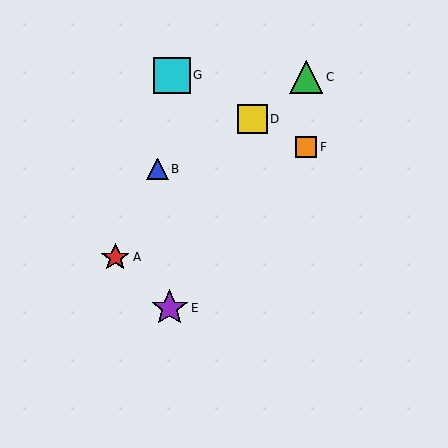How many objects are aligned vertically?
2 objects (C, F) are aligned vertically.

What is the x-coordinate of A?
Object A is at x≈115.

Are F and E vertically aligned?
No, F is at x≈306 and E is at x≈170.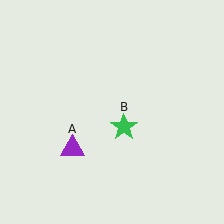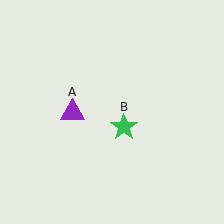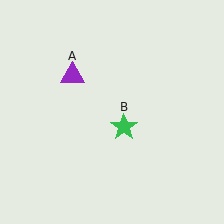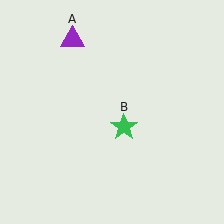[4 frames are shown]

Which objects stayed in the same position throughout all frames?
Green star (object B) remained stationary.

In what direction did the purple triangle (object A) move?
The purple triangle (object A) moved up.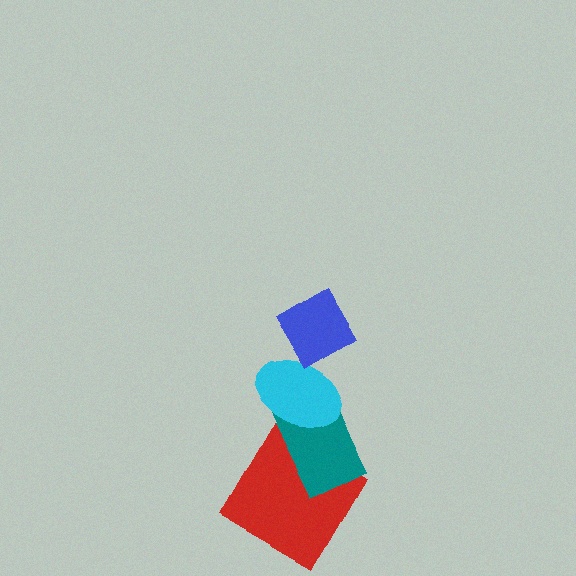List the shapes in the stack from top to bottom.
From top to bottom: the blue diamond, the cyan ellipse, the teal rectangle, the red diamond.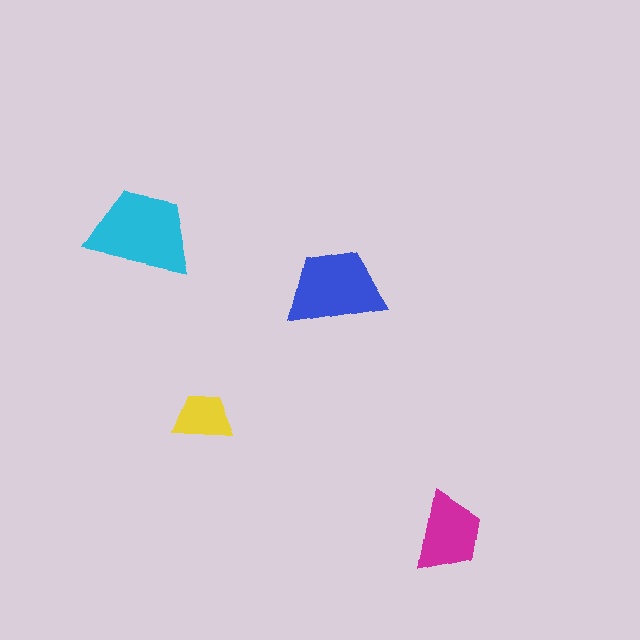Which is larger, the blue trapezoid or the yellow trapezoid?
The blue one.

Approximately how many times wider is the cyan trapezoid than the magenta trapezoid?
About 1.5 times wider.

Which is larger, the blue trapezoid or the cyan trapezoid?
The cyan one.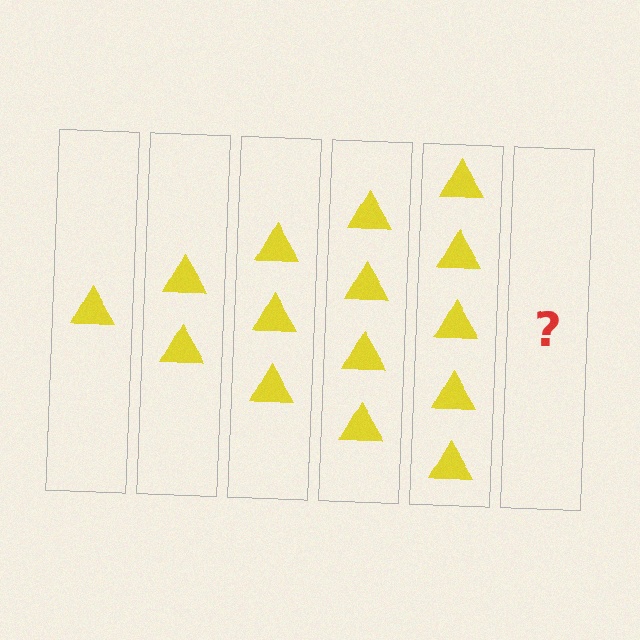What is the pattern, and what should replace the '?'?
The pattern is that each step adds one more triangle. The '?' should be 6 triangles.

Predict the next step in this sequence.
The next step is 6 triangles.